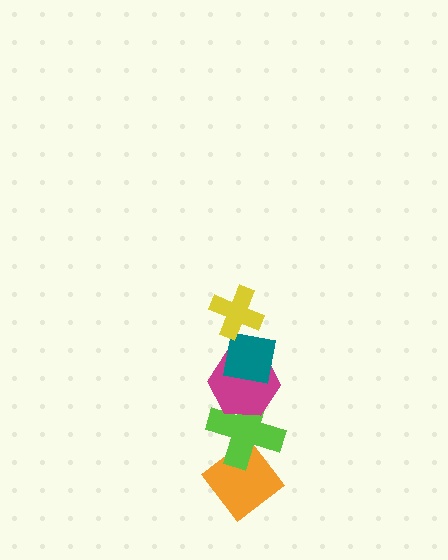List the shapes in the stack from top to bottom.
From top to bottom: the yellow cross, the teal square, the magenta hexagon, the lime cross, the orange diamond.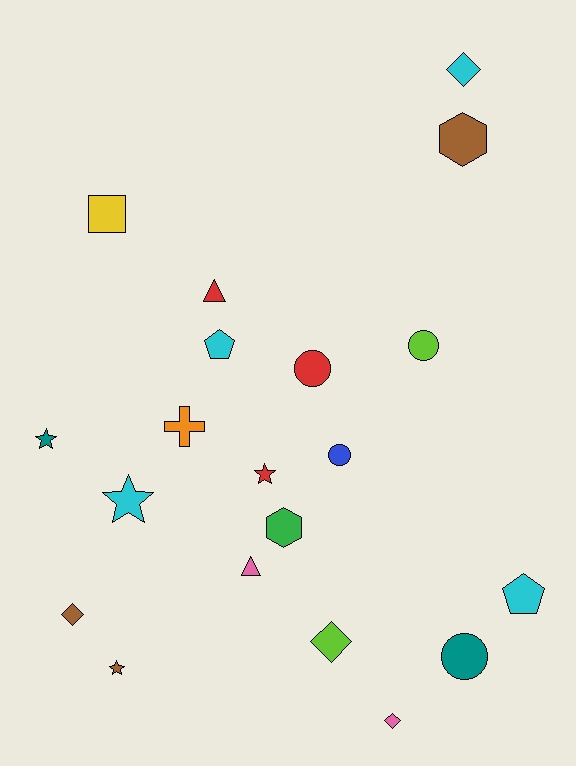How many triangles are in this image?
There are 2 triangles.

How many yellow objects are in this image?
There is 1 yellow object.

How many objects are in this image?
There are 20 objects.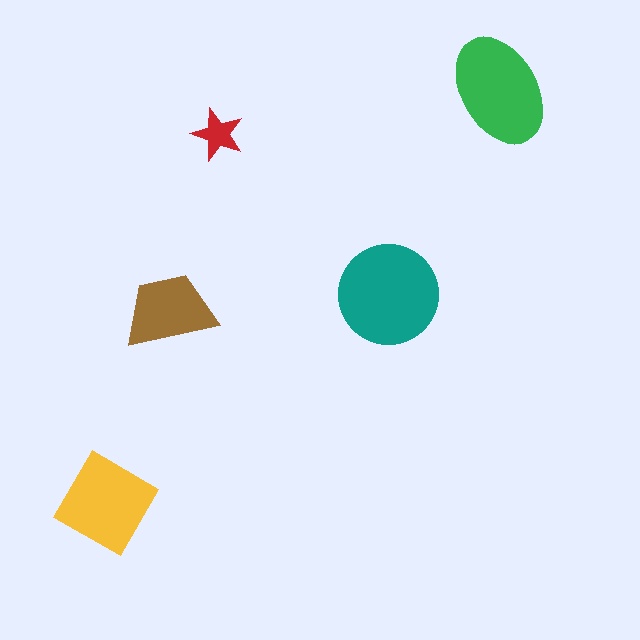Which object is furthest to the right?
The green ellipse is rightmost.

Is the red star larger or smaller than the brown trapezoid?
Smaller.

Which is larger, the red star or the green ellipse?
The green ellipse.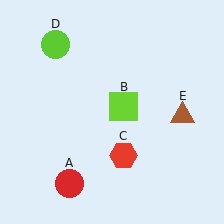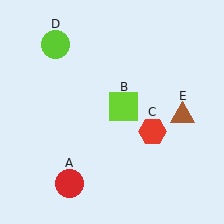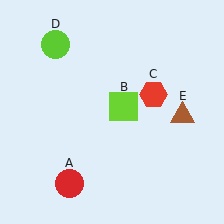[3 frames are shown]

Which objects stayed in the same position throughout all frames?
Red circle (object A) and lime square (object B) and lime circle (object D) and brown triangle (object E) remained stationary.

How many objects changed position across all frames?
1 object changed position: red hexagon (object C).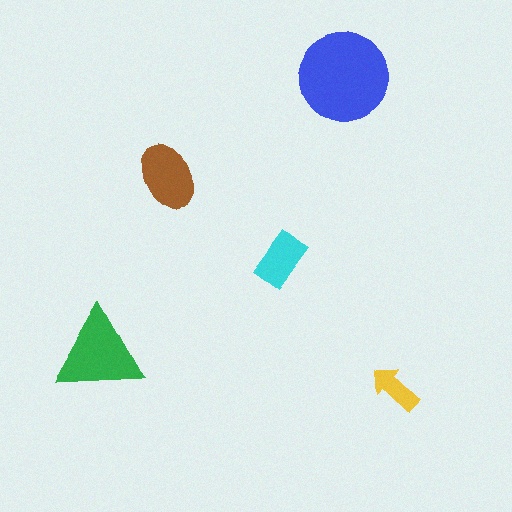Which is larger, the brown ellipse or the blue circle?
The blue circle.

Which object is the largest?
The blue circle.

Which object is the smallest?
The yellow arrow.